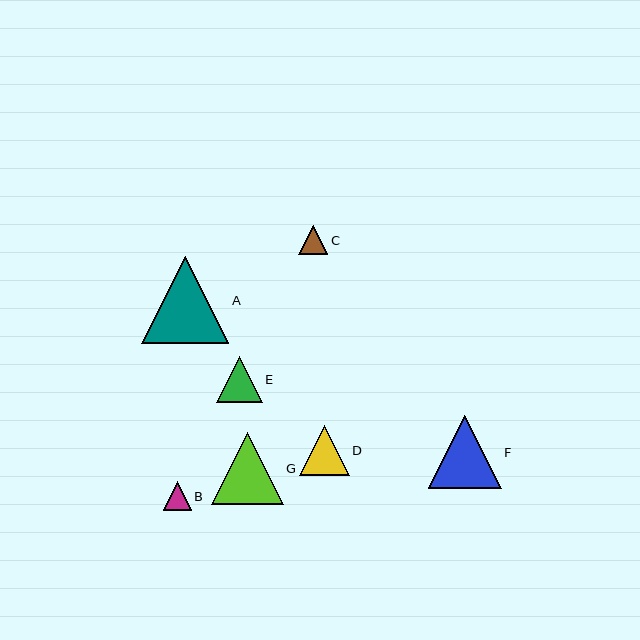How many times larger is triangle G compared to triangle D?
Triangle G is approximately 1.4 times the size of triangle D.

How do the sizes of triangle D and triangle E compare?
Triangle D and triangle E are approximately the same size.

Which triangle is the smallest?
Triangle B is the smallest with a size of approximately 28 pixels.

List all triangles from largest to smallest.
From largest to smallest: A, F, G, D, E, C, B.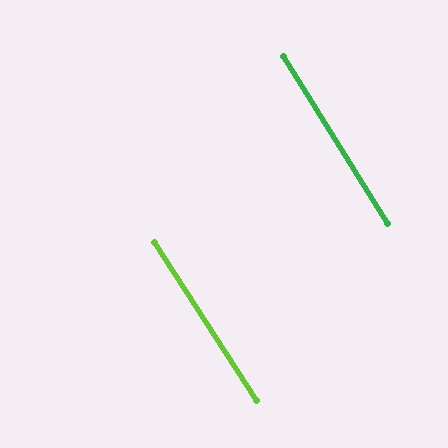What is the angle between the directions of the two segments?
Approximately 1 degree.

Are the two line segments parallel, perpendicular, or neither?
Parallel — their directions differ by only 1.0°.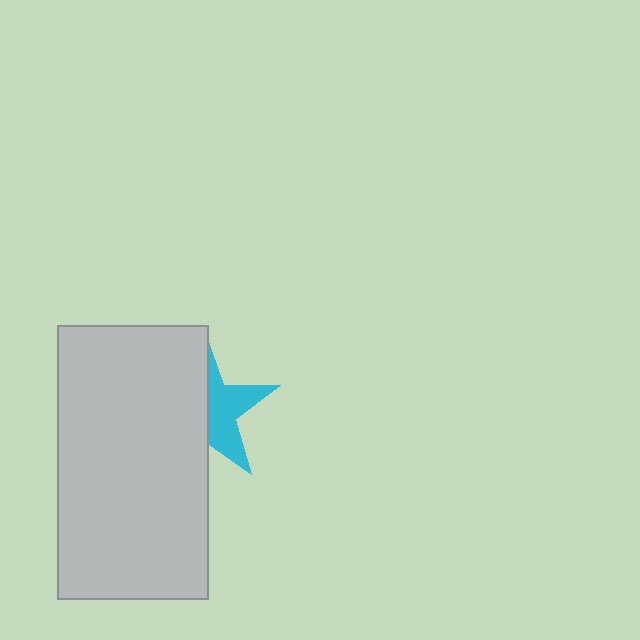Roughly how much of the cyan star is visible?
A small part of it is visible (roughly 44%).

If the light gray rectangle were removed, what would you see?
You would see the complete cyan star.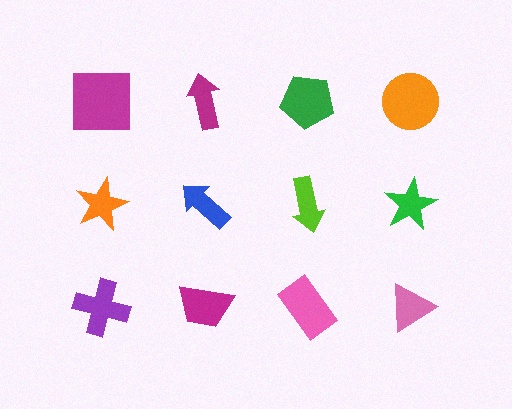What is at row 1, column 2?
A magenta arrow.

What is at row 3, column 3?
A pink rectangle.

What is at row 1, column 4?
An orange circle.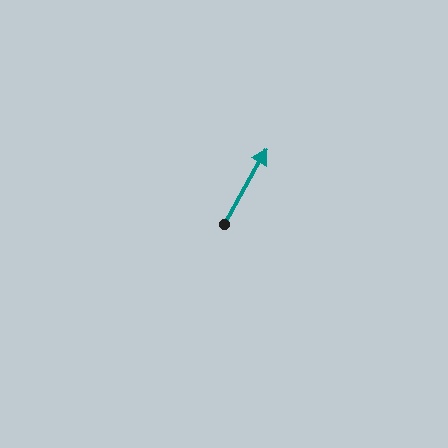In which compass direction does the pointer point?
Northeast.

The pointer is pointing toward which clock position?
Roughly 1 o'clock.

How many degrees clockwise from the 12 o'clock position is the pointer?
Approximately 29 degrees.